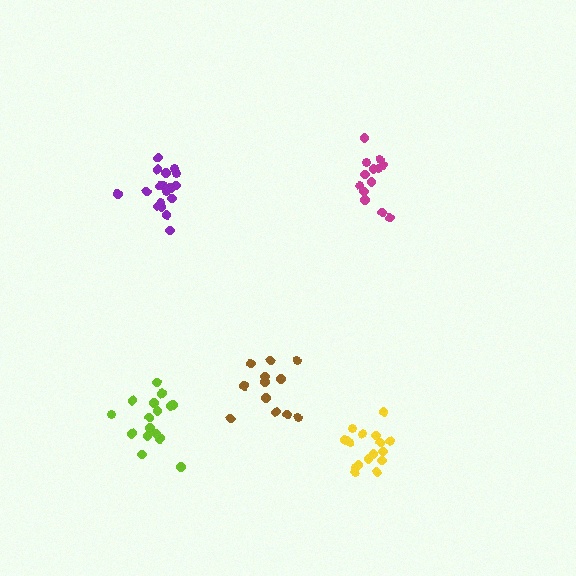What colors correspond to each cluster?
The clusters are colored: brown, lime, magenta, yellow, purple.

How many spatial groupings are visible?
There are 5 spatial groupings.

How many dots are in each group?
Group 1: 12 dots, Group 2: 16 dots, Group 3: 13 dots, Group 4: 17 dots, Group 5: 18 dots (76 total).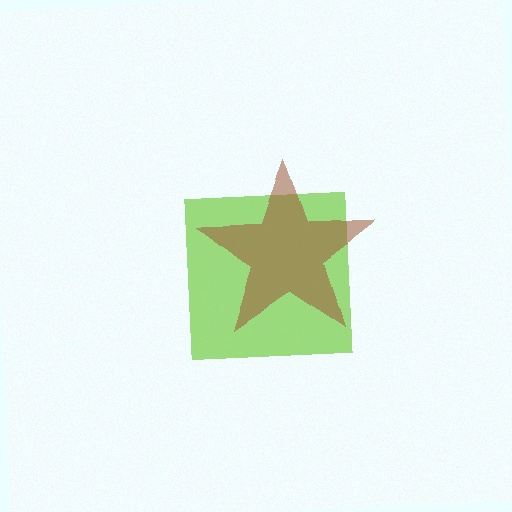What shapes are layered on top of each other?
The layered shapes are: a lime square, a brown star.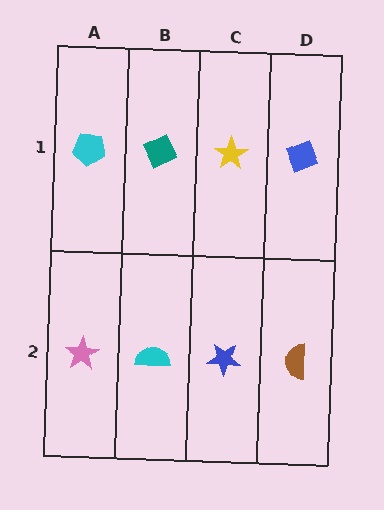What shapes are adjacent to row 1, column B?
A cyan semicircle (row 2, column B), a cyan pentagon (row 1, column A), a yellow star (row 1, column C).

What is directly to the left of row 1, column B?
A cyan pentagon.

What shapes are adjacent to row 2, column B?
A teal diamond (row 1, column B), a pink star (row 2, column A), a blue star (row 2, column C).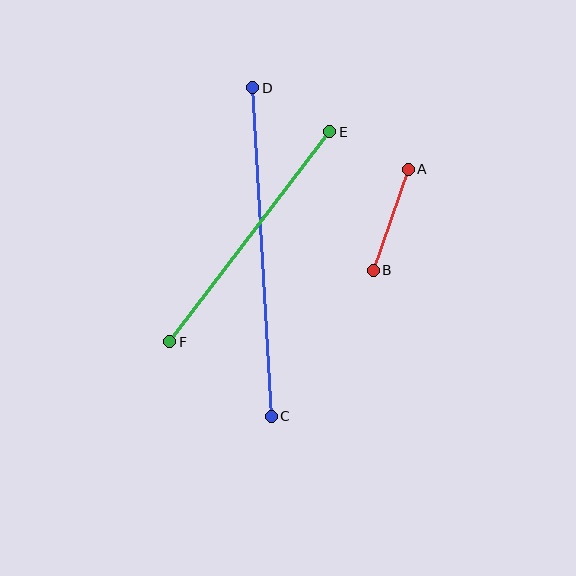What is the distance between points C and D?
The distance is approximately 329 pixels.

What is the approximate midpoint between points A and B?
The midpoint is at approximately (391, 220) pixels.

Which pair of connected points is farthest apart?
Points C and D are farthest apart.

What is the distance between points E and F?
The distance is approximately 264 pixels.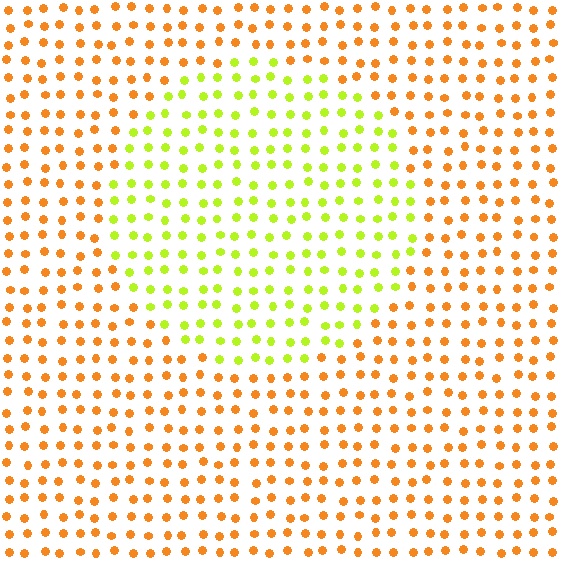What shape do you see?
I see a circle.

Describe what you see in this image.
The image is filled with small orange elements in a uniform arrangement. A circle-shaped region is visible where the elements are tinted to a slightly different hue, forming a subtle color boundary.